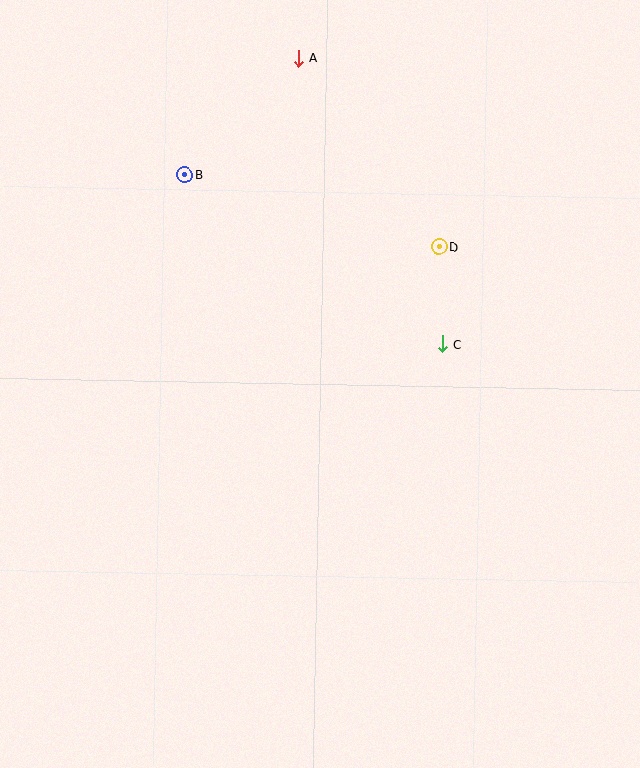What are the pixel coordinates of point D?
Point D is at (439, 247).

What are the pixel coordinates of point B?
Point B is at (185, 175).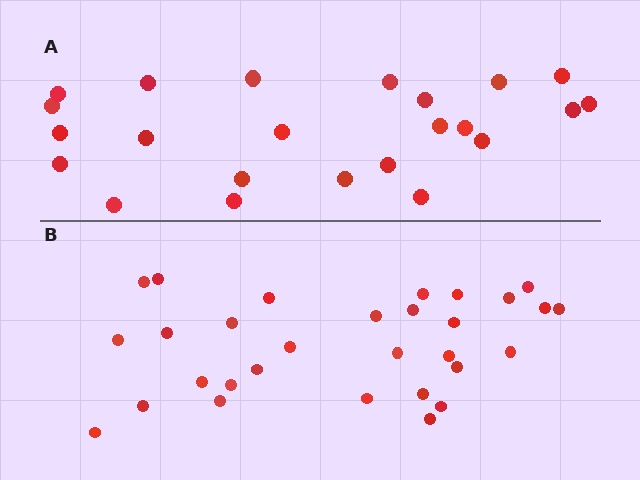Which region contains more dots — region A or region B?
Region B (the bottom region) has more dots.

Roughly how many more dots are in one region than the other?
Region B has roughly 8 or so more dots than region A.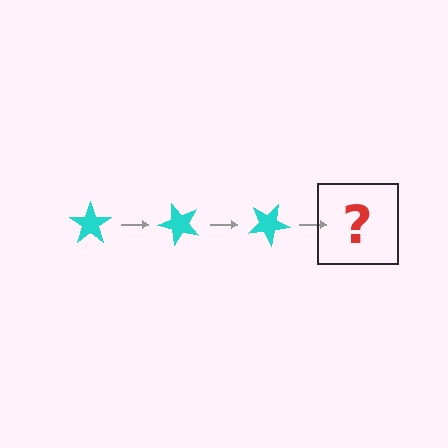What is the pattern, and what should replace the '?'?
The pattern is that the star rotates 50 degrees each step. The '?' should be a cyan star rotated 150 degrees.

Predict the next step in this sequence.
The next step is a cyan star rotated 150 degrees.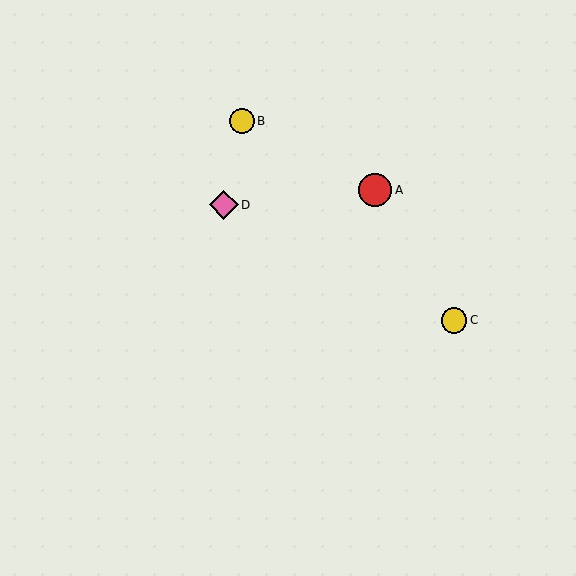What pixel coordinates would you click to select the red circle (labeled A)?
Click at (375, 190) to select the red circle A.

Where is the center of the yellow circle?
The center of the yellow circle is at (242, 121).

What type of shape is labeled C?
Shape C is a yellow circle.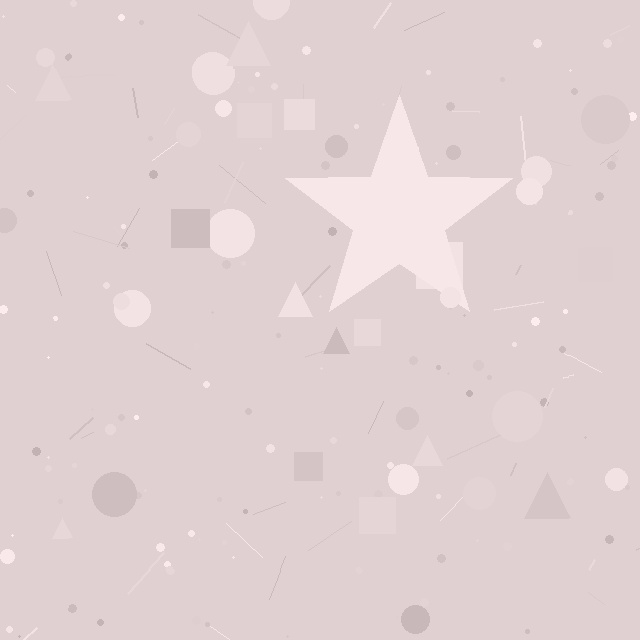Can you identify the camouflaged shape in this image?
The camouflaged shape is a star.